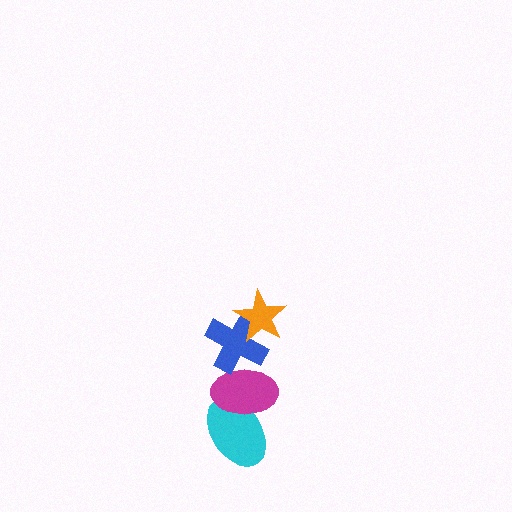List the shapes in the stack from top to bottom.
From top to bottom: the orange star, the blue cross, the magenta ellipse, the cyan ellipse.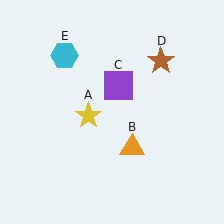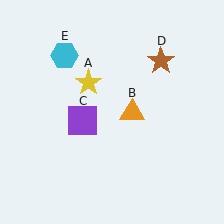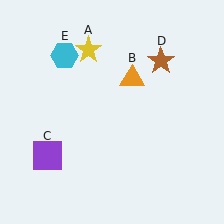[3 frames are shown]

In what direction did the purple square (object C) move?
The purple square (object C) moved down and to the left.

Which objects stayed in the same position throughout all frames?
Brown star (object D) and cyan hexagon (object E) remained stationary.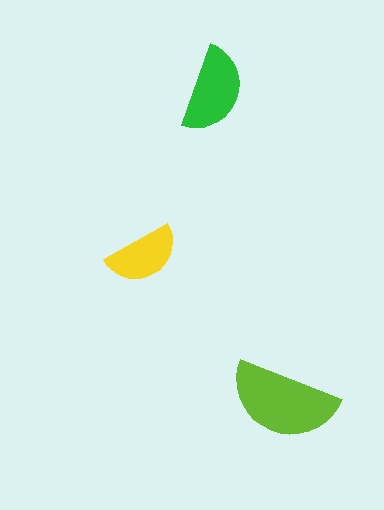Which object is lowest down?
The lime semicircle is bottommost.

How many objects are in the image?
There are 3 objects in the image.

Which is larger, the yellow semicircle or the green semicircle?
The green one.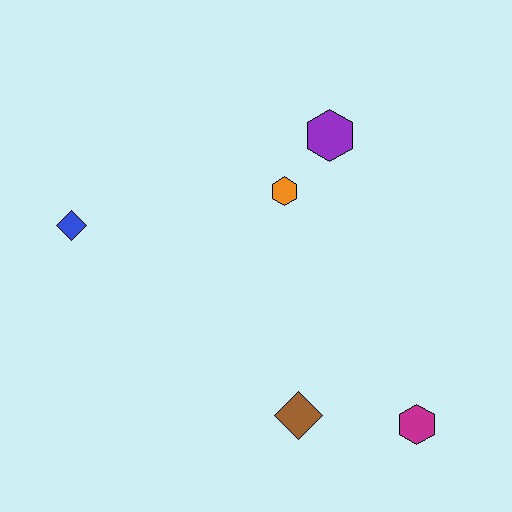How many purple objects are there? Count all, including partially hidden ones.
There is 1 purple object.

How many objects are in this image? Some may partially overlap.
There are 5 objects.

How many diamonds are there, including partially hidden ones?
There are 2 diamonds.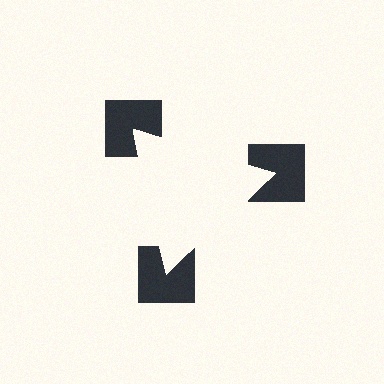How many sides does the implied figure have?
3 sides.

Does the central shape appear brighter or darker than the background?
It typically appears slightly brighter than the background, even though no actual brightness change is drawn.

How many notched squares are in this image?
There are 3 — one at each vertex of the illusory triangle.